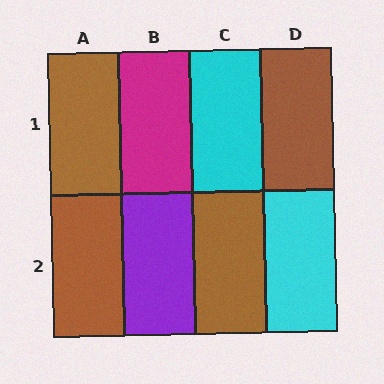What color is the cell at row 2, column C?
Brown.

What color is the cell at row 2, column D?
Cyan.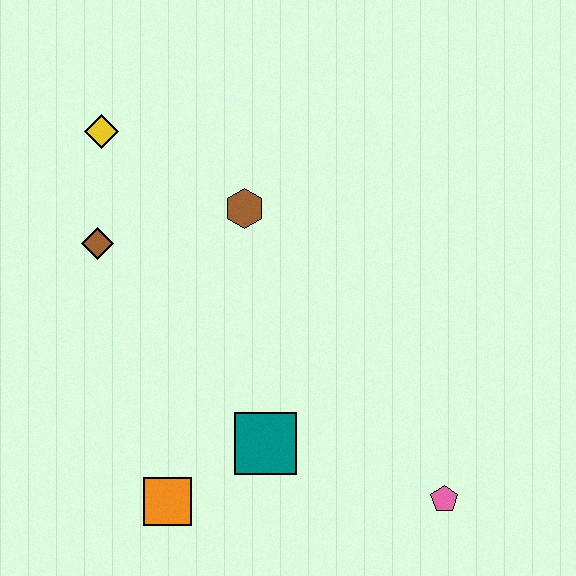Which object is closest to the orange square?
The teal square is closest to the orange square.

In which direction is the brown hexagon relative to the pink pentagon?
The brown hexagon is above the pink pentagon.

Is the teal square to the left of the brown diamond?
No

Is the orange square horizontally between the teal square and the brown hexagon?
No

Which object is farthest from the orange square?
The yellow diamond is farthest from the orange square.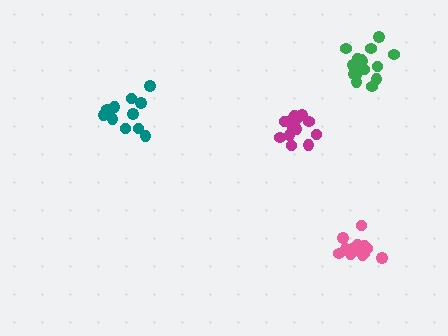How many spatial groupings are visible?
There are 4 spatial groupings.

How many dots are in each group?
Group 1: 13 dots, Group 2: 12 dots, Group 3: 16 dots, Group 4: 13 dots (54 total).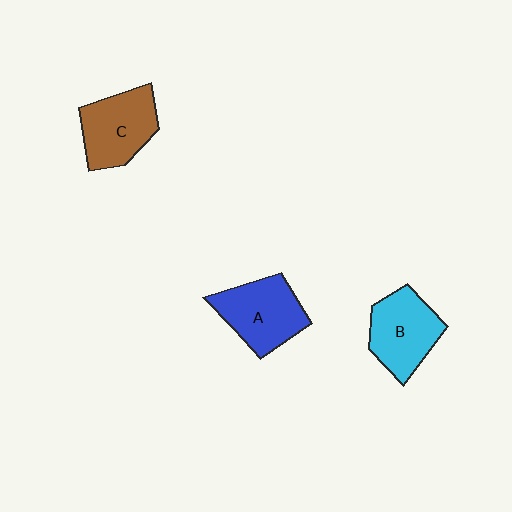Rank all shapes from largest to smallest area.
From largest to smallest: A (blue), C (brown), B (cyan).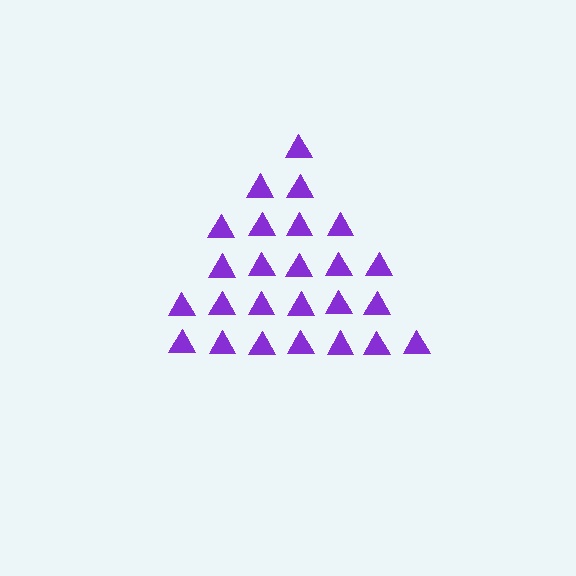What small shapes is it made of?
It is made of small triangles.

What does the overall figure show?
The overall figure shows a triangle.